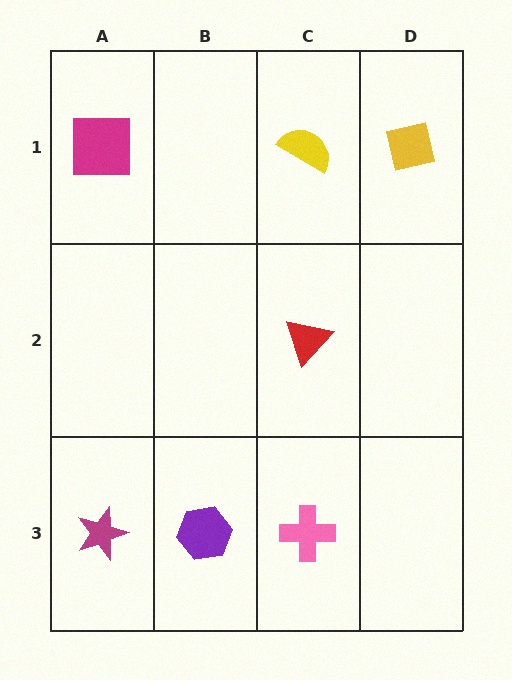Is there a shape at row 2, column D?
No, that cell is empty.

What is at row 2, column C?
A red triangle.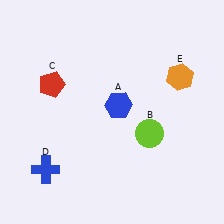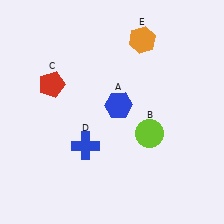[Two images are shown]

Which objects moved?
The objects that moved are: the blue cross (D), the orange hexagon (E).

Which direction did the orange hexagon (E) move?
The orange hexagon (E) moved left.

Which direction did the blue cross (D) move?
The blue cross (D) moved right.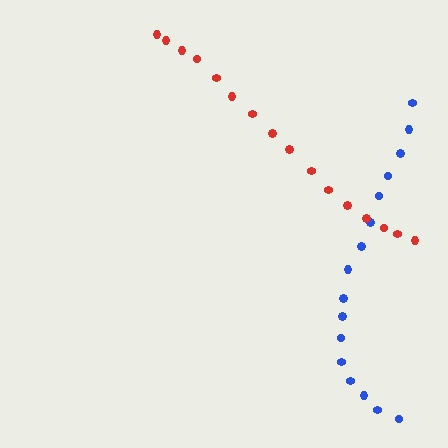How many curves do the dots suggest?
There are 2 distinct paths.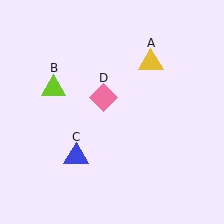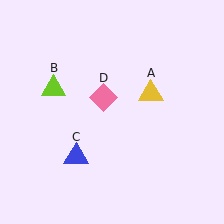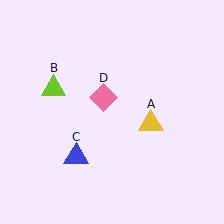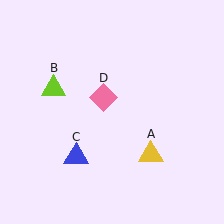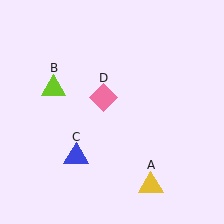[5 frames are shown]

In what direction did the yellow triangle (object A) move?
The yellow triangle (object A) moved down.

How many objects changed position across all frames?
1 object changed position: yellow triangle (object A).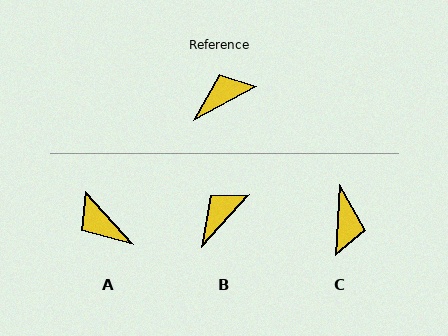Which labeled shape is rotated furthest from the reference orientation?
C, about 121 degrees away.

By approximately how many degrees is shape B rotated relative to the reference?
Approximately 20 degrees counter-clockwise.